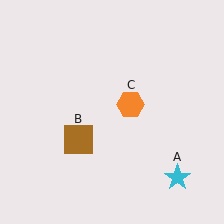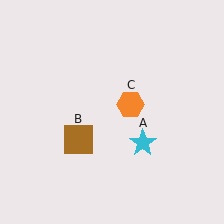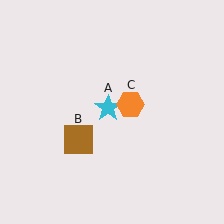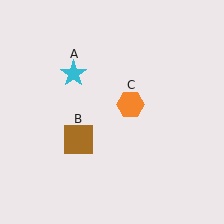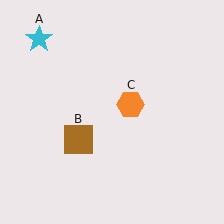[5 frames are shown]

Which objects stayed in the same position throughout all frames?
Brown square (object B) and orange hexagon (object C) remained stationary.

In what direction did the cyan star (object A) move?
The cyan star (object A) moved up and to the left.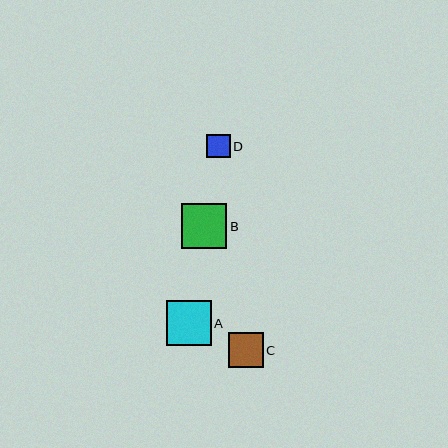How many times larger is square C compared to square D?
Square C is approximately 1.5 times the size of square D.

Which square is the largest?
Square B is the largest with a size of approximately 45 pixels.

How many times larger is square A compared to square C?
Square A is approximately 1.3 times the size of square C.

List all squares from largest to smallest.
From largest to smallest: B, A, C, D.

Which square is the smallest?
Square D is the smallest with a size of approximately 24 pixels.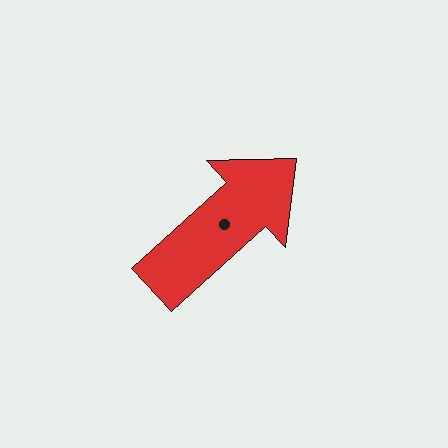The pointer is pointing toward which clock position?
Roughly 2 o'clock.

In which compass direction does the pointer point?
Northeast.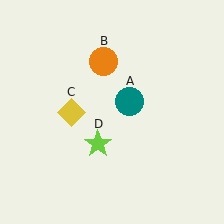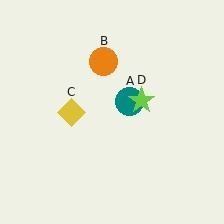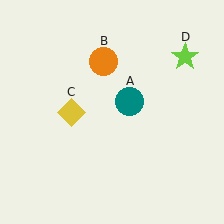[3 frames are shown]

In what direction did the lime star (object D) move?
The lime star (object D) moved up and to the right.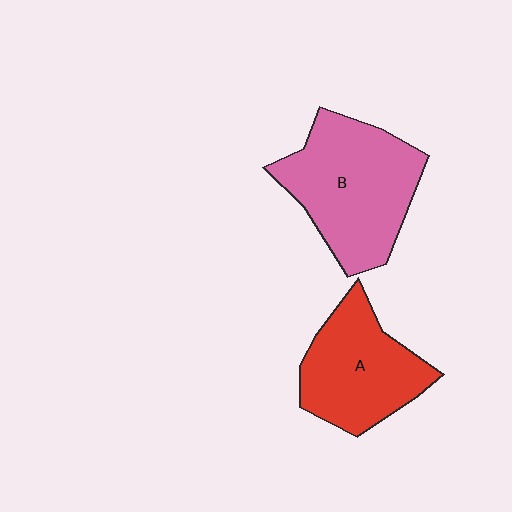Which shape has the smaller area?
Shape A (red).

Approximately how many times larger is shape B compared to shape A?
Approximately 1.3 times.